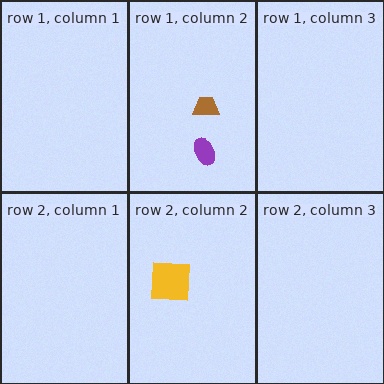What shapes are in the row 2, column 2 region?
The yellow square.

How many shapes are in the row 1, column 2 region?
2.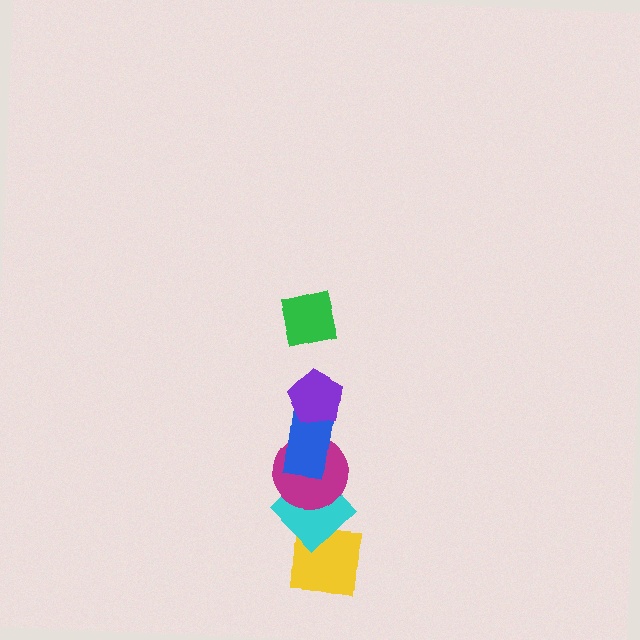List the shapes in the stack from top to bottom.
From top to bottom: the green square, the purple pentagon, the blue rectangle, the magenta circle, the cyan diamond, the yellow square.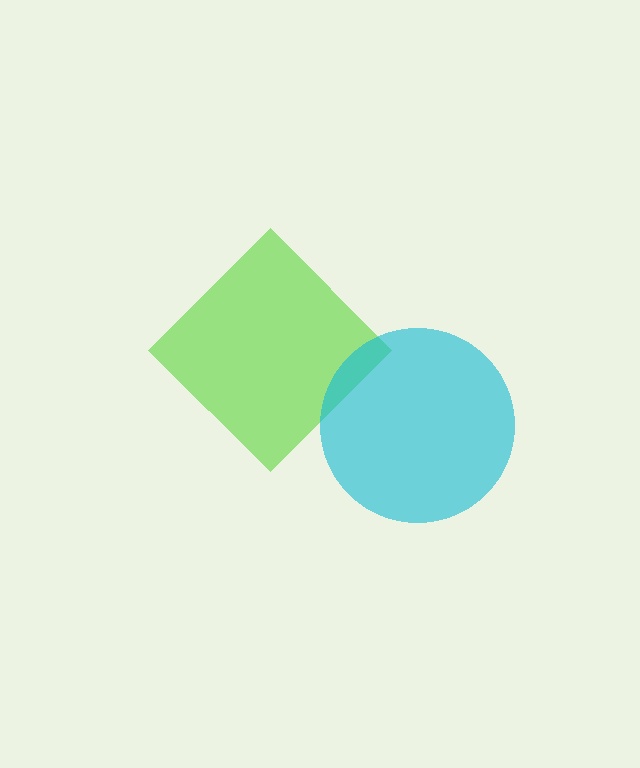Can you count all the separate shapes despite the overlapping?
Yes, there are 2 separate shapes.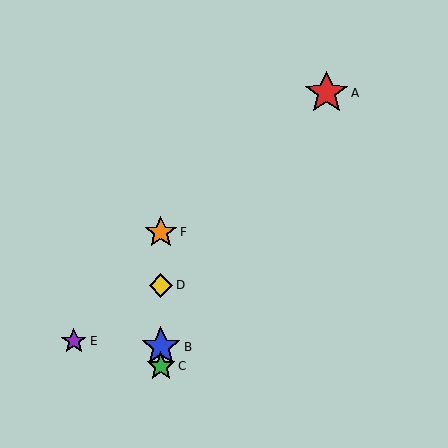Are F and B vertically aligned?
Yes, both are at x≈161.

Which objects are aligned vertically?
Objects B, C, D, F are aligned vertically.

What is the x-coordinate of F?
Object F is at x≈161.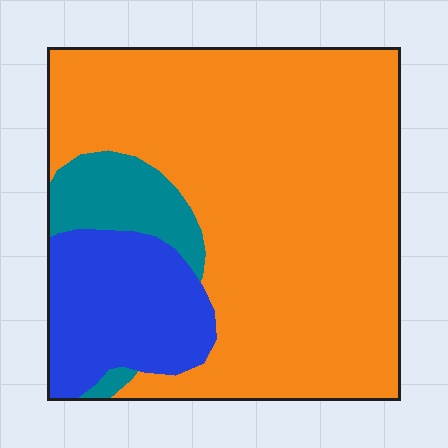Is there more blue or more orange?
Orange.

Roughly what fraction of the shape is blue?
Blue covers about 20% of the shape.